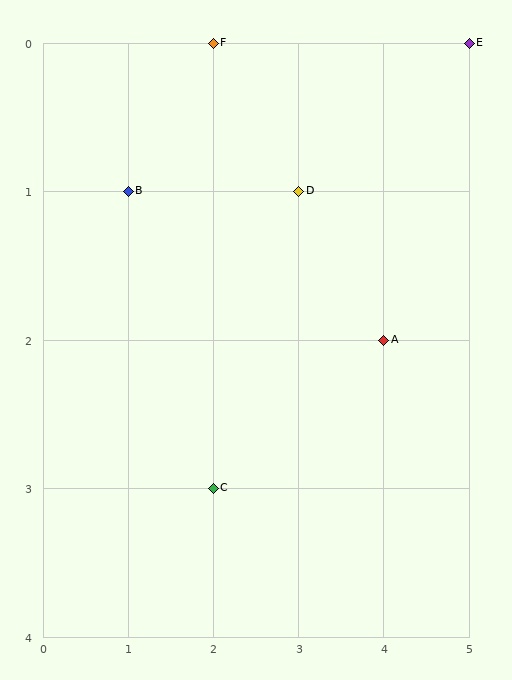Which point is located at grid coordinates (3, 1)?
Point D is at (3, 1).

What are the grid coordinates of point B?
Point B is at grid coordinates (1, 1).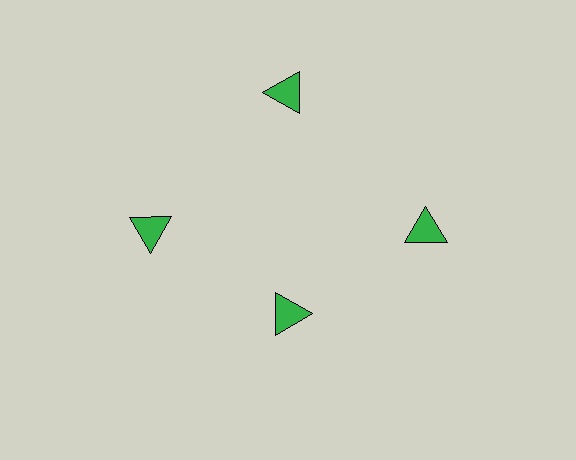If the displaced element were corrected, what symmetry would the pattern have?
It would have 4-fold rotational symmetry — the pattern would map onto itself every 90 degrees.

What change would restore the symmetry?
The symmetry would be restored by moving it outward, back onto the ring so that all 4 triangles sit at equal angles and equal distance from the center.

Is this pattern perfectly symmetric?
No. The 4 green triangles are arranged in a ring, but one element near the 6 o'clock position is pulled inward toward the center, breaking the 4-fold rotational symmetry.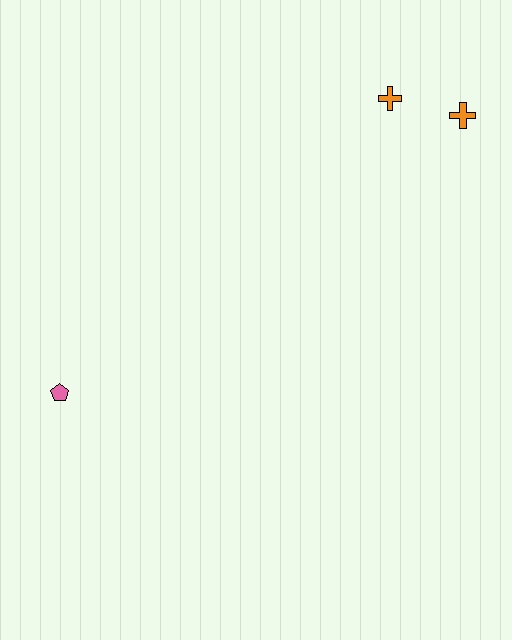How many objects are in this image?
There are 3 objects.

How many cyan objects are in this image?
There are no cyan objects.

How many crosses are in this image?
There are 2 crosses.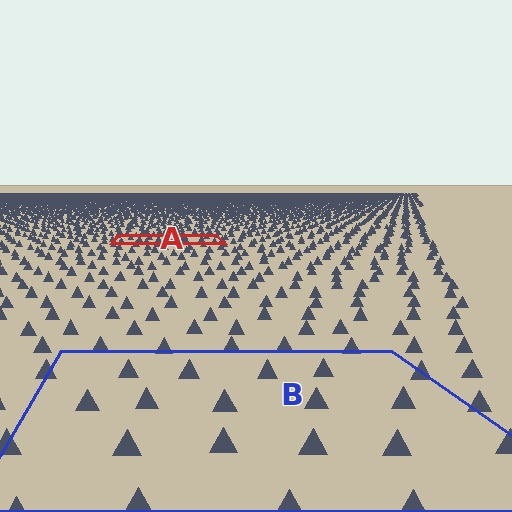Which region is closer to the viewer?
Region B is closer. The texture elements there are larger and more spread out.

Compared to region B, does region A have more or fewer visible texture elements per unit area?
Region A has more texture elements per unit area — they are packed more densely because it is farther away.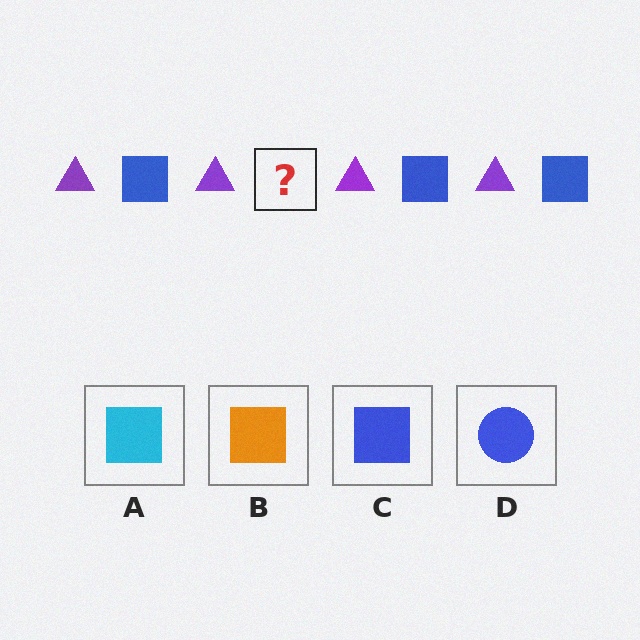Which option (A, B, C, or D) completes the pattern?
C.